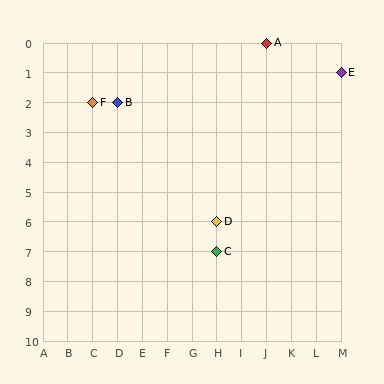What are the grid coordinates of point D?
Point D is at grid coordinates (H, 6).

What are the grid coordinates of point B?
Point B is at grid coordinates (D, 2).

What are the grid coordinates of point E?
Point E is at grid coordinates (M, 1).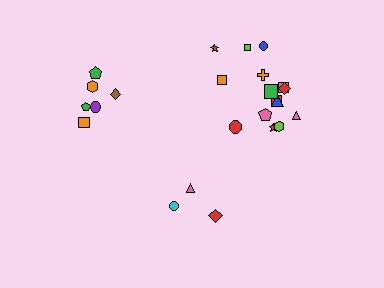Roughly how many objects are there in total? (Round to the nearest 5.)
Roughly 25 objects in total.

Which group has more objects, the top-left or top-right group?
The top-right group.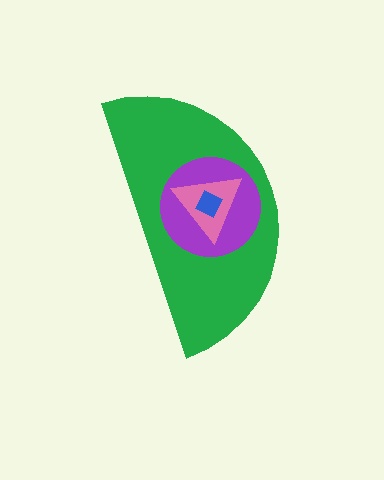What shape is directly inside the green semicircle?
The purple circle.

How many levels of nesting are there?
4.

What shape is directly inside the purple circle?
The pink triangle.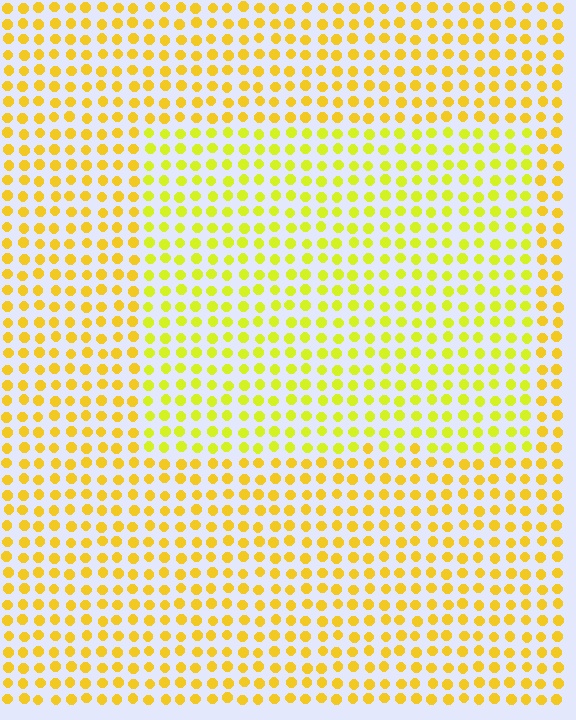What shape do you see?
I see a rectangle.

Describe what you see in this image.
The image is filled with small yellow elements in a uniform arrangement. A rectangle-shaped region is visible where the elements are tinted to a slightly different hue, forming a subtle color boundary.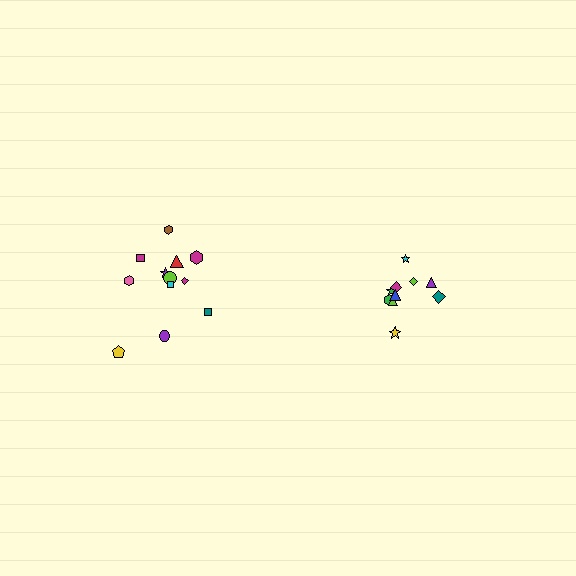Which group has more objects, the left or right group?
The left group.